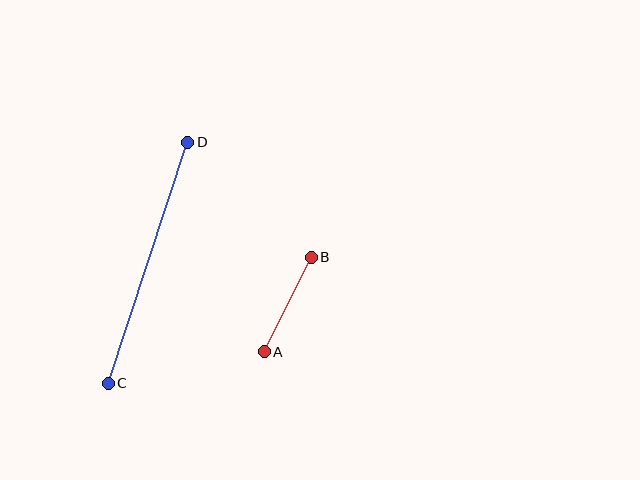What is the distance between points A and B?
The distance is approximately 106 pixels.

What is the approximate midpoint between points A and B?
The midpoint is at approximately (288, 304) pixels.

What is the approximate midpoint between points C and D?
The midpoint is at approximately (148, 263) pixels.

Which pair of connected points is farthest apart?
Points C and D are farthest apart.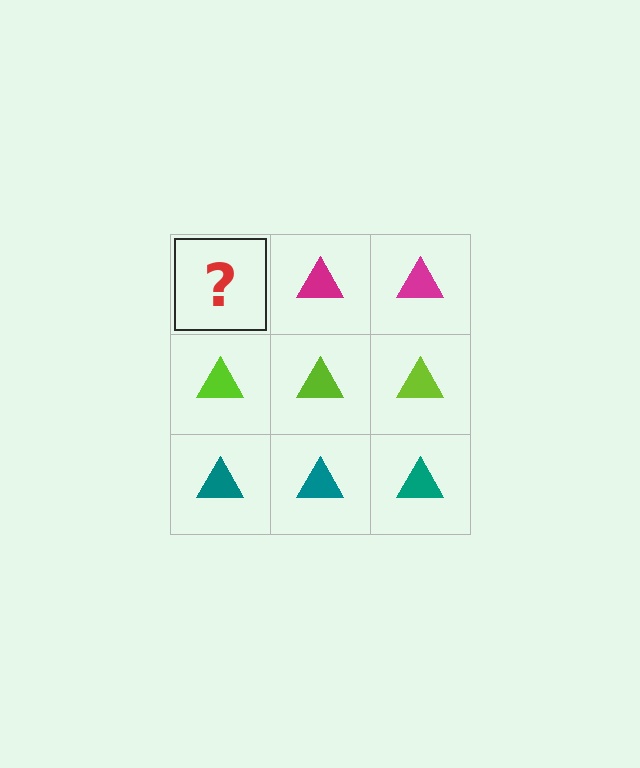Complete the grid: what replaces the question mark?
The question mark should be replaced with a magenta triangle.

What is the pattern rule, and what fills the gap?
The rule is that each row has a consistent color. The gap should be filled with a magenta triangle.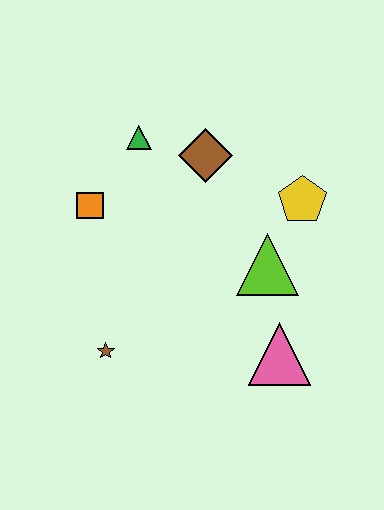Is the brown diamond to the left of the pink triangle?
Yes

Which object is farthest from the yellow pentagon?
The brown star is farthest from the yellow pentagon.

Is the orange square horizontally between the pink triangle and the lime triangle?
No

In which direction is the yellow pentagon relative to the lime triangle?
The yellow pentagon is above the lime triangle.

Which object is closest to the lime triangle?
The yellow pentagon is closest to the lime triangle.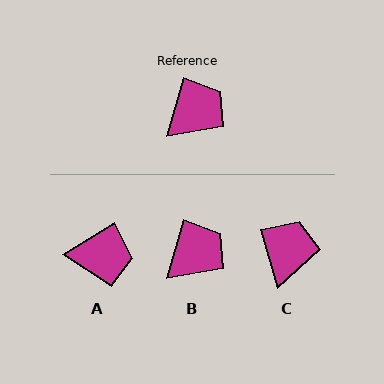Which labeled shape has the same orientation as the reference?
B.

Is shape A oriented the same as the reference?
No, it is off by about 43 degrees.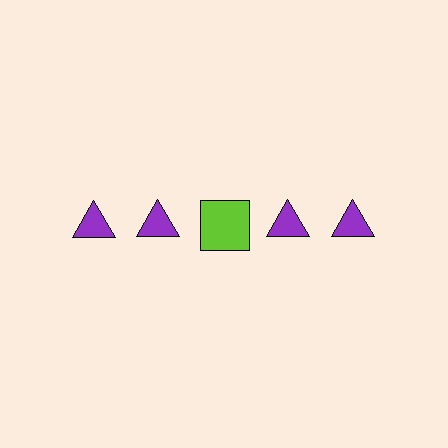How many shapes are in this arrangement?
There are 5 shapes arranged in a grid pattern.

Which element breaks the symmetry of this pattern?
The lime square in the top row, center column breaks the symmetry. All other shapes are purple triangles.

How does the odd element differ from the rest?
It differs in both color (lime instead of purple) and shape (square instead of triangle).